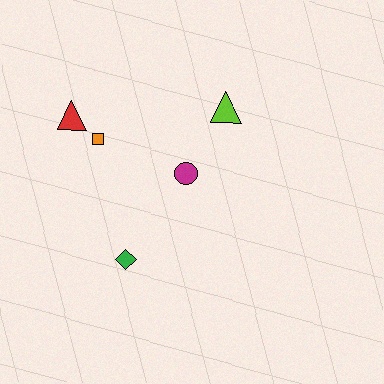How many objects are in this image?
There are 5 objects.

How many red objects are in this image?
There is 1 red object.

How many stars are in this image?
There are no stars.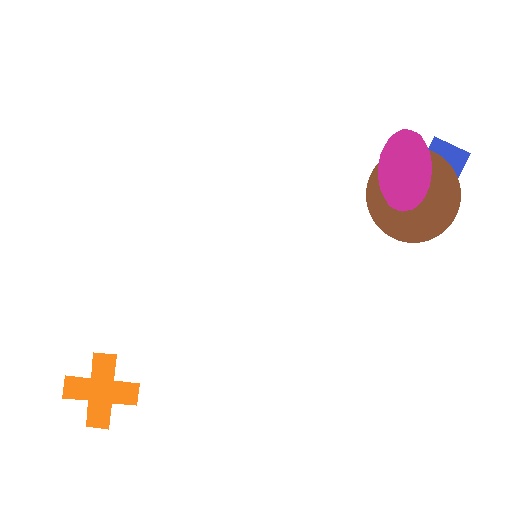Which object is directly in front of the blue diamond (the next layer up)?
The brown circle is directly in front of the blue diamond.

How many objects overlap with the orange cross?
0 objects overlap with the orange cross.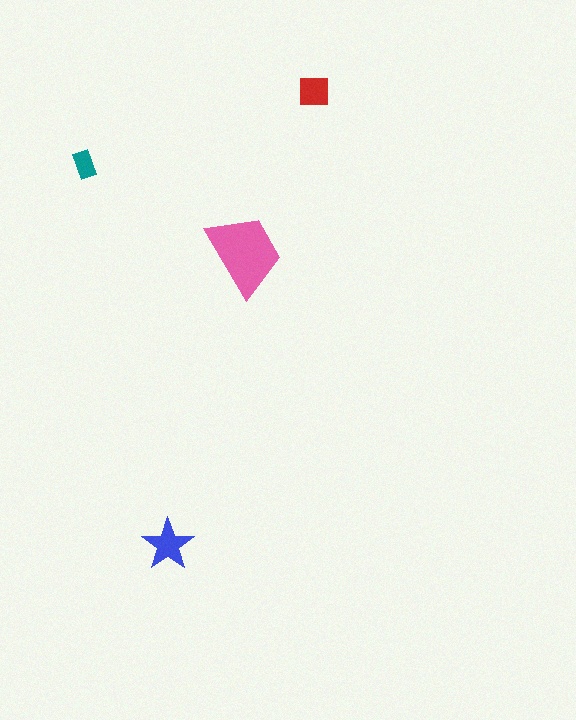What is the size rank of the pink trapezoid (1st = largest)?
1st.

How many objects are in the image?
There are 4 objects in the image.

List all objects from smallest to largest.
The teal rectangle, the red square, the blue star, the pink trapezoid.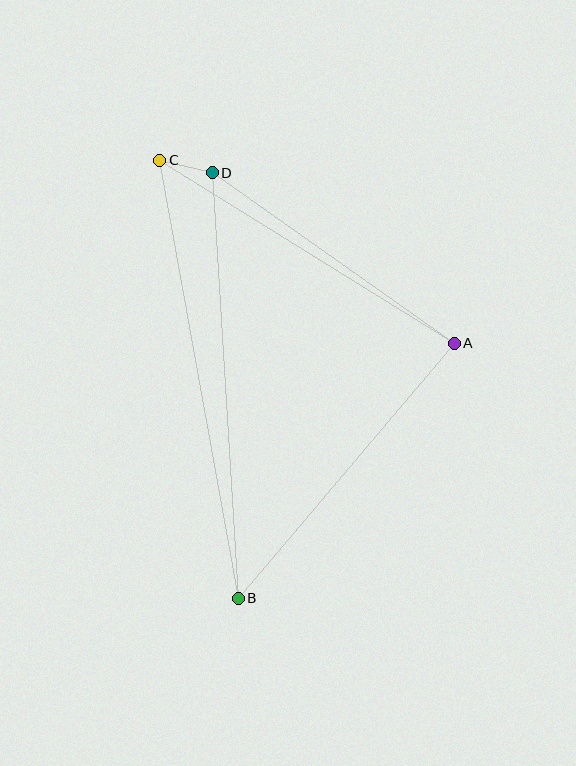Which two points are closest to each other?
Points C and D are closest to each other.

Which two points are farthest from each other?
Points B and C are farthest from each other.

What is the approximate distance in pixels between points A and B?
The distance between A and B is approximately 334 pixels.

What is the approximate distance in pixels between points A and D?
The distance between A and D is approximately 296 pixels.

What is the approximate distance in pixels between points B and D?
The distance between B and D is approximately 426 pixels.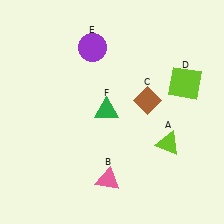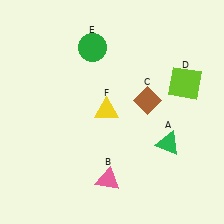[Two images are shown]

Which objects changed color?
A changed from lime to green. E changed from purple to green. F changed from green to yellow.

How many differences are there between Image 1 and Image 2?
There are 3 differences between the two images.